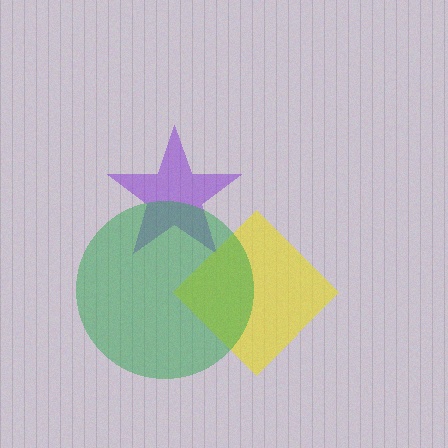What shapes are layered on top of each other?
The layered shapes are: a purple star, a yellow diamond, a green circle.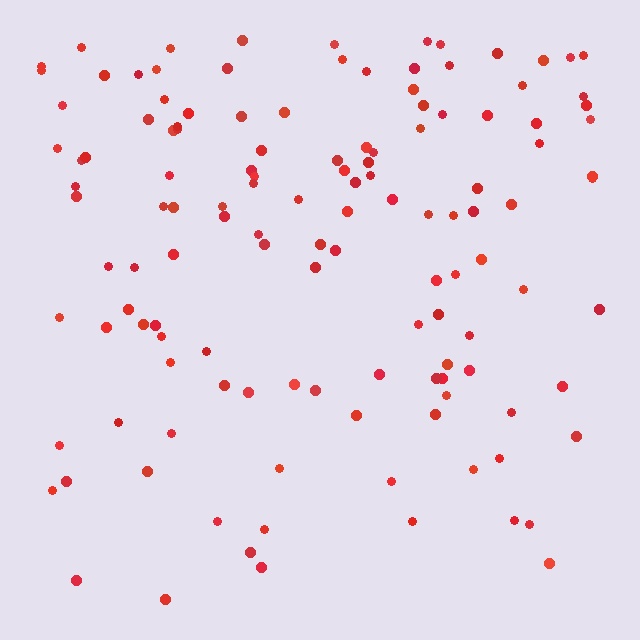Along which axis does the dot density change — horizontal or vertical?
Vertical.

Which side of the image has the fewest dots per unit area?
The bottom.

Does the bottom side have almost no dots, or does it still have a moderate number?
Still a moderate number, just noticeably fewer than the top.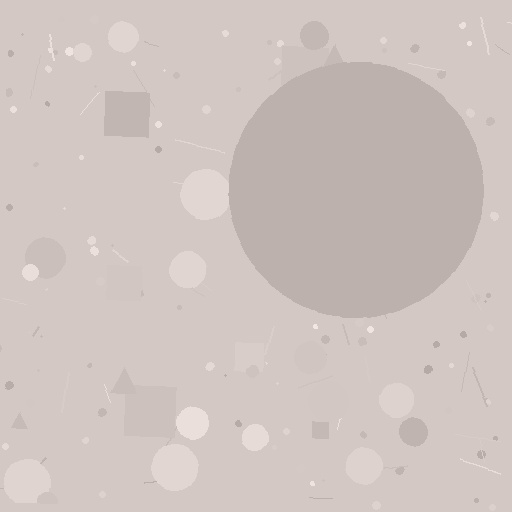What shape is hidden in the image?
A circle is hidden in the image.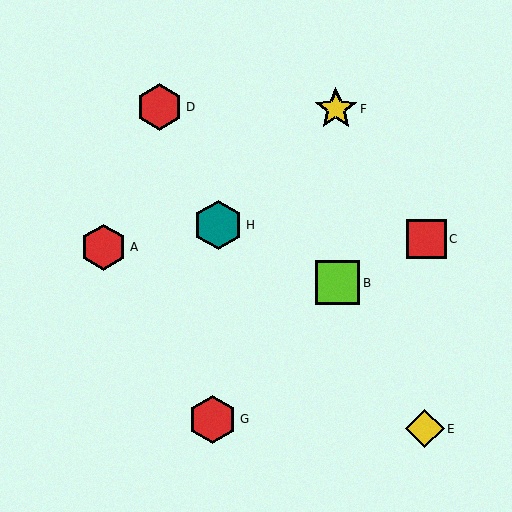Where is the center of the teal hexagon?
The center of the teal hexagon is at (218, 225).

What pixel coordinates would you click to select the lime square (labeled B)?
Click at (338, 283) to select the lime square B.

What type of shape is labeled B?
Shape B is a lime square.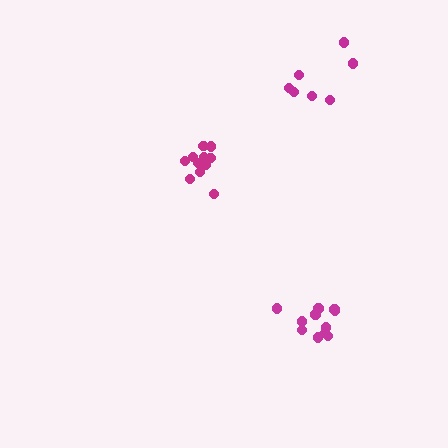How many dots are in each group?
Group 1: 11 dots, Group 2: 11 dots, Group 3: 7 dots (29 total).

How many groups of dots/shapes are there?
There are 3 groups.